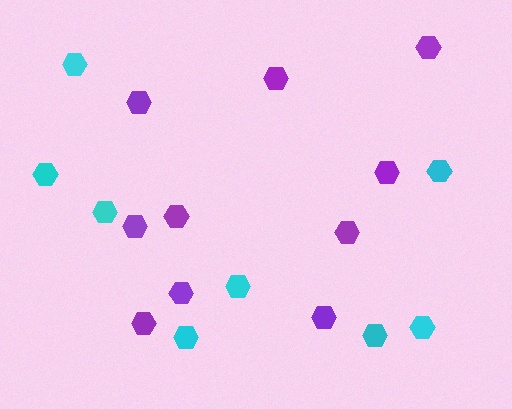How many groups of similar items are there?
There are 2 groups: one group of cyan hexagons (8) and one group of purple hexagons (10).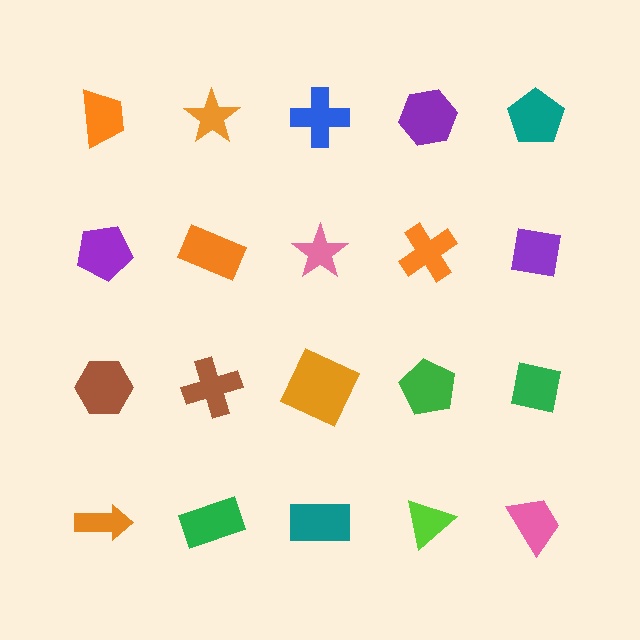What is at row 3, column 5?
A green square.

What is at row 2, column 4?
An orange cross.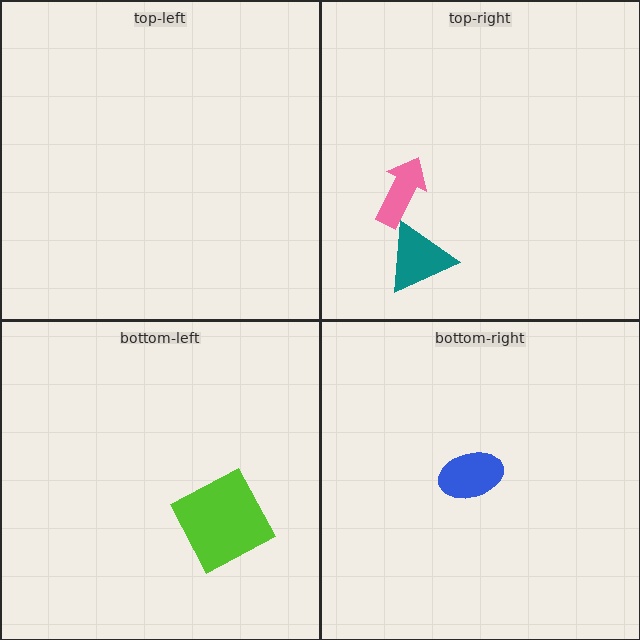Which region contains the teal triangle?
The top-right region.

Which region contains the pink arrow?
The top-right region.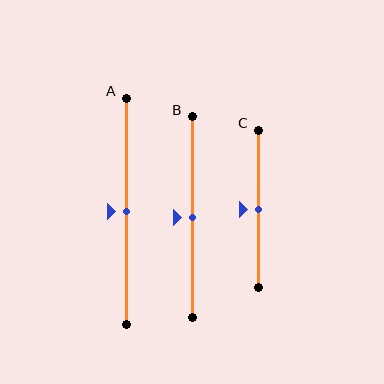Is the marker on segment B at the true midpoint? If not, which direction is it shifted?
Yes, the marker on segment B is at the true midpoint.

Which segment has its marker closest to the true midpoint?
Segment A has its marker closest to the true midpoint.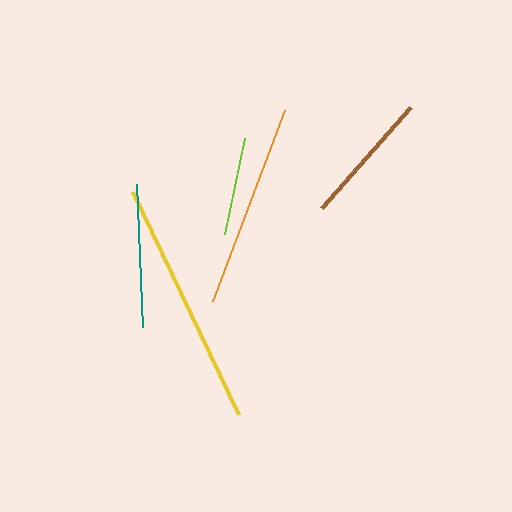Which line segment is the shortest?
The lime line is the shortest at approximately 97 pixels.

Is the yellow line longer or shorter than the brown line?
The yellow line is longer than the brown line.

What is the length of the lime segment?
The lime segment is approximately 97 pixels long.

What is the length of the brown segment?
The brown segment is approximately 134 pixels long.